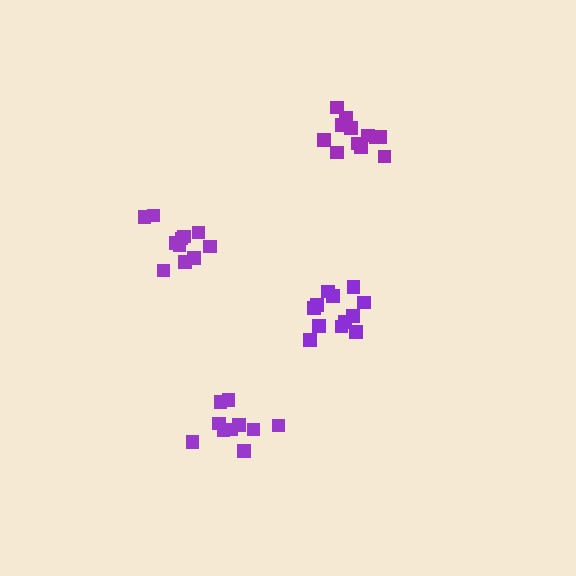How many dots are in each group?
Group 1: 12 dots, Group 2: 12 dots, Group 3: 10 dots, Group 4: 12 dots (46 total).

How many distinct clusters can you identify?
There are 4 distinct clusters.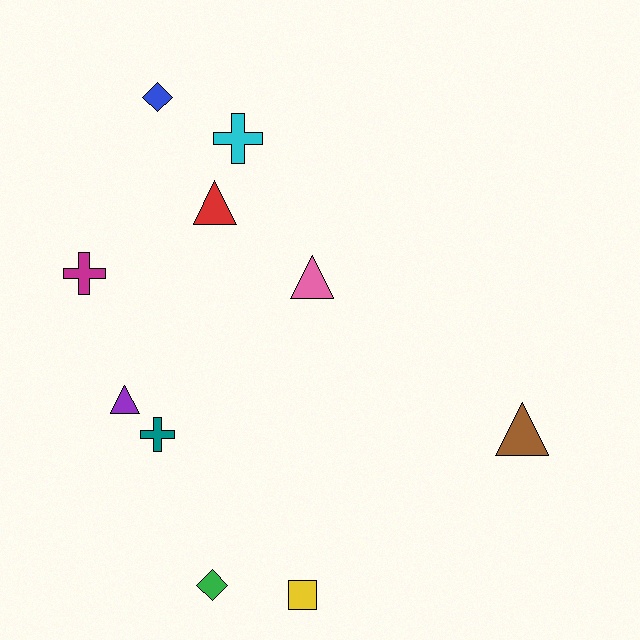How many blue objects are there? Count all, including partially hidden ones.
There is 1 blue object.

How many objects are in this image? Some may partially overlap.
There are 10 objects.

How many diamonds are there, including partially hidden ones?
There are 2 diamonds.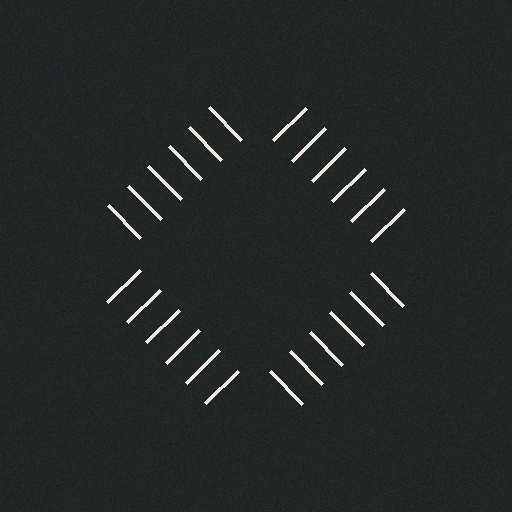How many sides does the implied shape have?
4 sides — the line-ends trace a square.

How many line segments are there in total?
24 — 6 along each of the 4 edges.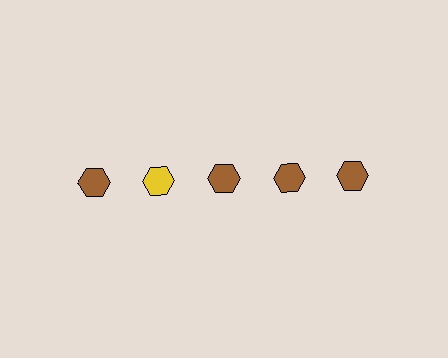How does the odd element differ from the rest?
It has a different color: yellow instead of brown.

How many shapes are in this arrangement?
There are 5 shapes arranged in a grid pattern.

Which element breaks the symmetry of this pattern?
The yellow hexagon in the top row, second from left column breaks the symmetry. All other shapes are brown hexagons.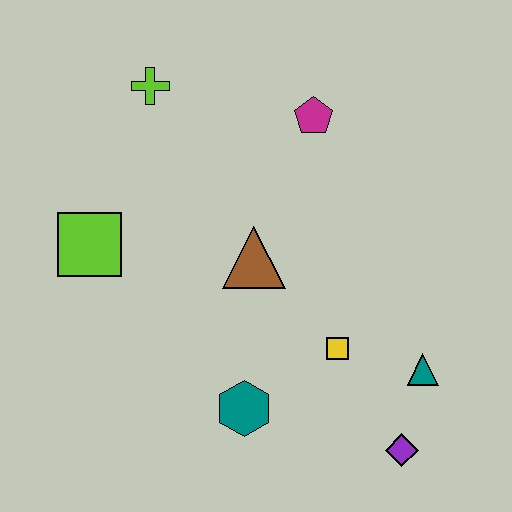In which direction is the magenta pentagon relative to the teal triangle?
The magenta pentagon is above the teal triangle.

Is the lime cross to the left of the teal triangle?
Yes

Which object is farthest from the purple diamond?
The lime cross is farthest from the purple diamond.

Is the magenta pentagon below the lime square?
No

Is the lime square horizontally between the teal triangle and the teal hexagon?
No